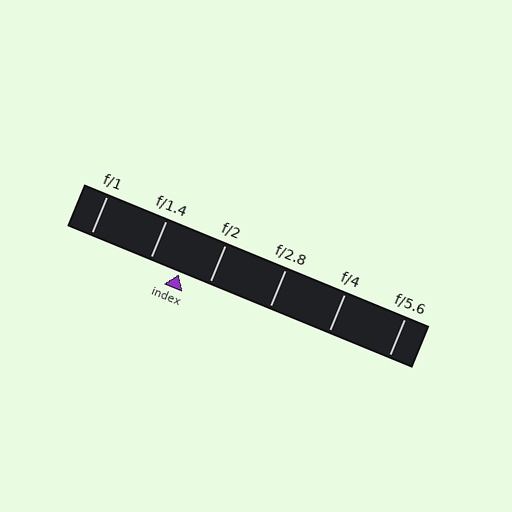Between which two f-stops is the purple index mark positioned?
The index mark is between f/1.4 and f/2.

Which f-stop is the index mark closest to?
The index mark is closest to f/1.4.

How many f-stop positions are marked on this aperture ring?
There are 6 f-stop positions marked.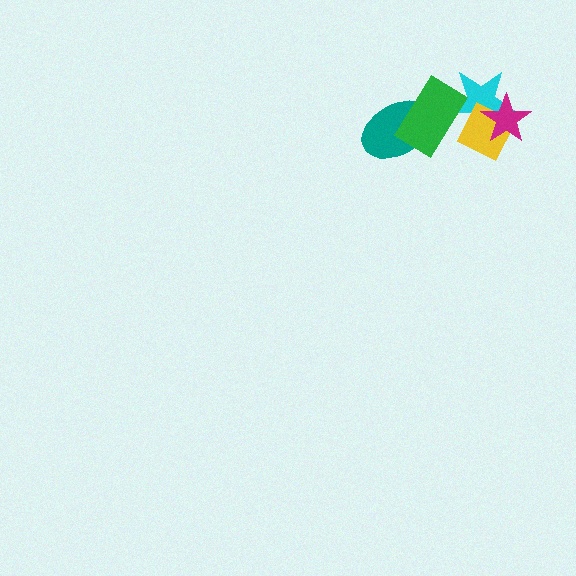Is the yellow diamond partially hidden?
Yes, it is partially covered by another shape.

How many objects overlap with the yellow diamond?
3 objects overlap with the yellow diamond.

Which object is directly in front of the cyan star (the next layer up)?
The yellow diamond is directly in front of the cyan star.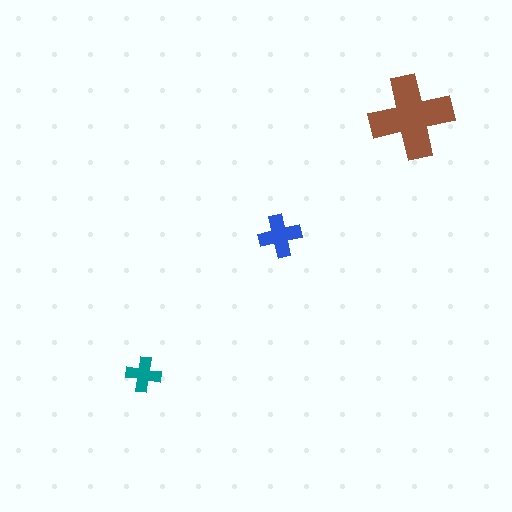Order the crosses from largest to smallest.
the brown one, the blue one, the teal one.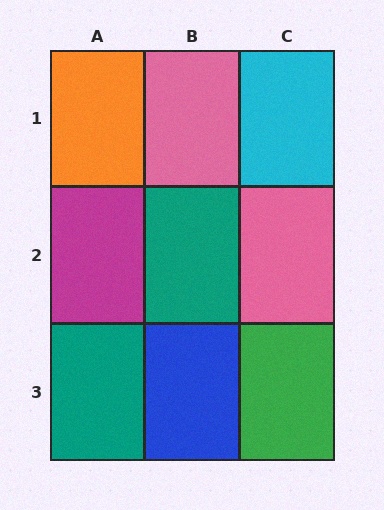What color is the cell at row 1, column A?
Orange.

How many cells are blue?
1 cell is blue.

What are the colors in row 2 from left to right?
Magenta, teal, pink.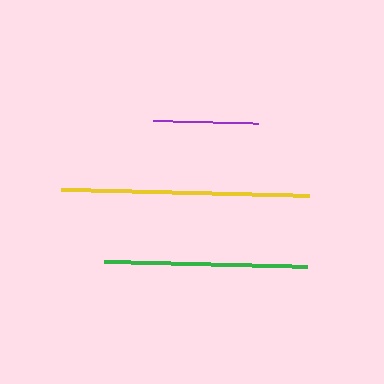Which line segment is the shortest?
The purple line is the shortest at approximately 105 pixels.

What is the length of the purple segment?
The purple segment is approximately 105 pixels long.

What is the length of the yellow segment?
The yellow segment is approximately 247 pixels long.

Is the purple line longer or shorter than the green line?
The green line is longer than the purple line.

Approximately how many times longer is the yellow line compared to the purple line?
The yellow line is approximately 2.4 times the length of the purple line.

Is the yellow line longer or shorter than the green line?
The yellow line is longer than the green line.